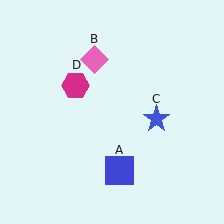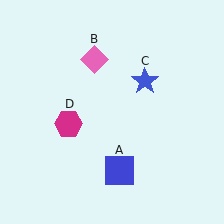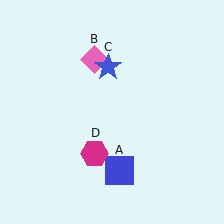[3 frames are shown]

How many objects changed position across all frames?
2 objects changed position: blue star (object C), magenta hexagon (object D).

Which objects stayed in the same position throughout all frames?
Blue square (object A) and pink diamond (object B) remained stationary.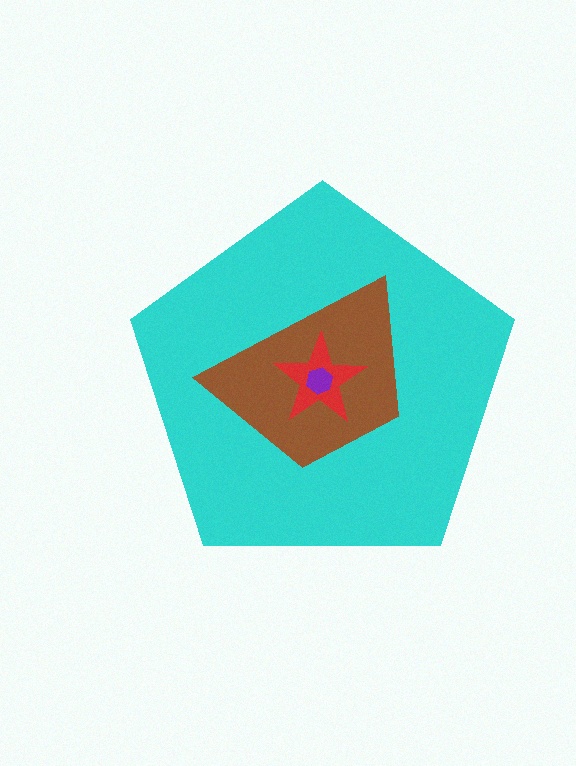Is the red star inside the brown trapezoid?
Yes.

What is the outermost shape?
The cyan pentagon.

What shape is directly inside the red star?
The purple hexagon.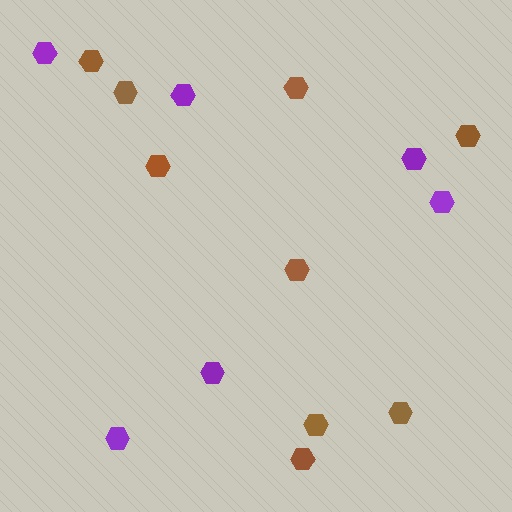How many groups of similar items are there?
There are 2 groups: one group of brown hexagons (9) and one group of purple hexagons (6).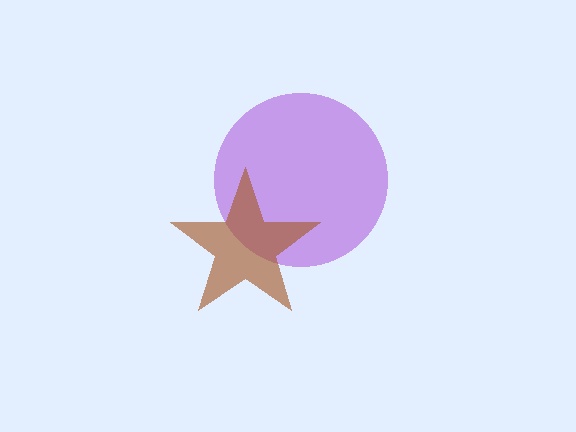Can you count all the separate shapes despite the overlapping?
Yes, there are 2 separate shapes.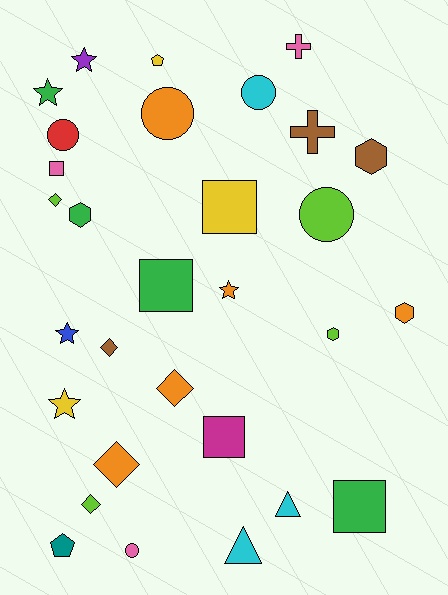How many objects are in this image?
There are 30 objects.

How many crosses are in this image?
There are 2 crosses.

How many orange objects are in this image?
There are 5 orange objects.